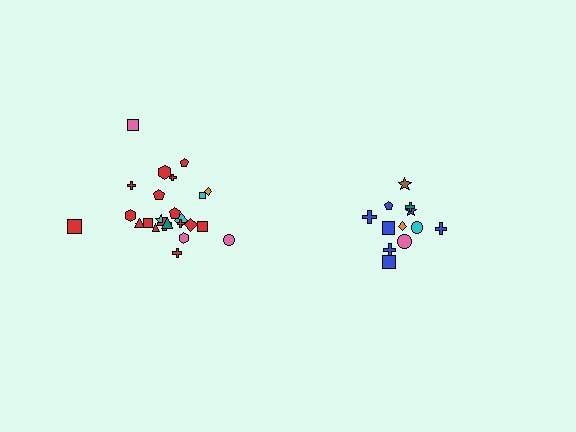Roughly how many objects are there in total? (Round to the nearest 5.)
Roughly 35 objects in total.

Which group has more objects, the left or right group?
The left group.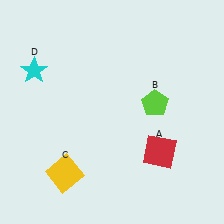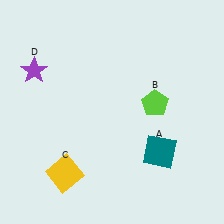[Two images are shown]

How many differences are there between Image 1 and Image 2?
There are 2 differences between the two images.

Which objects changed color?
A changed from red to teal. D changed from cyan to purple.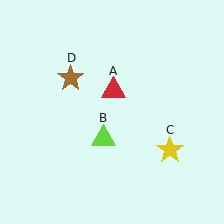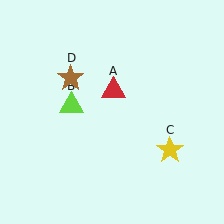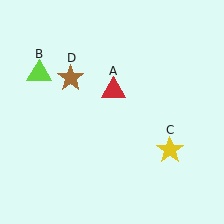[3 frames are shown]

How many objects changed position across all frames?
1 object changed position: lime triangle (object B).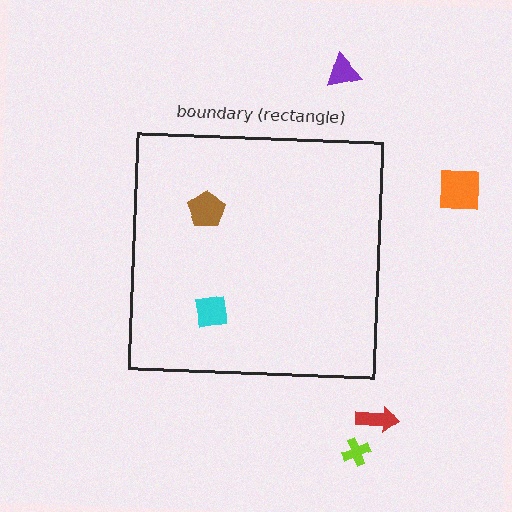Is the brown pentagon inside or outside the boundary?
Inside.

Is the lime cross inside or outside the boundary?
Outside.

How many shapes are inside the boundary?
2 inside, 4 outside.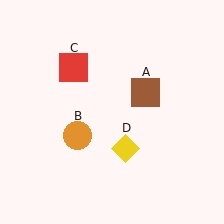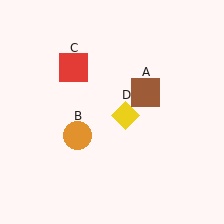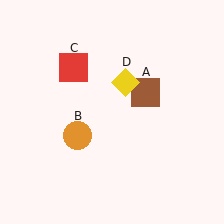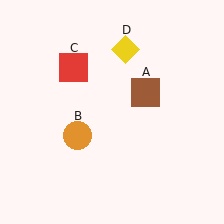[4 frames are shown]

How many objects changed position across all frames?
1 object changed position: yellow diamond (object D).